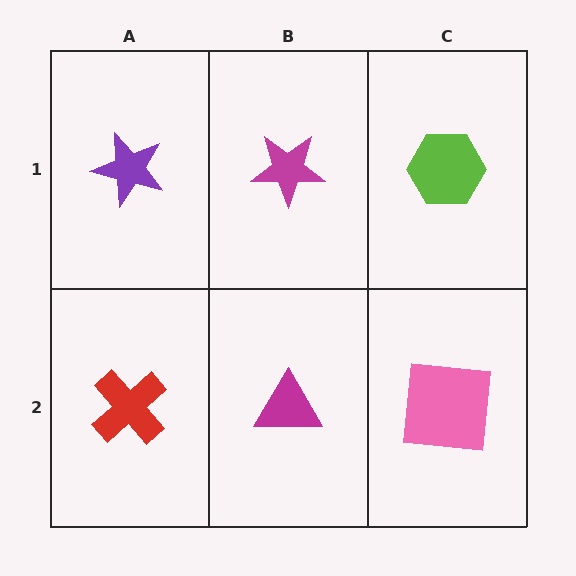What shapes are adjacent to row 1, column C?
A pink square (row 2, column C), a magenta star (row 1, column B).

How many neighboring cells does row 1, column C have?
2.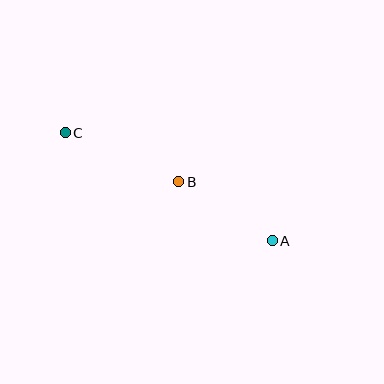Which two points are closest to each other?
Points A and B are closest to each other.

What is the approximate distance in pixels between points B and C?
The distance between B and C is approximately 124 pixels.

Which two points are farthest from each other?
Points A and C are farthest from each other.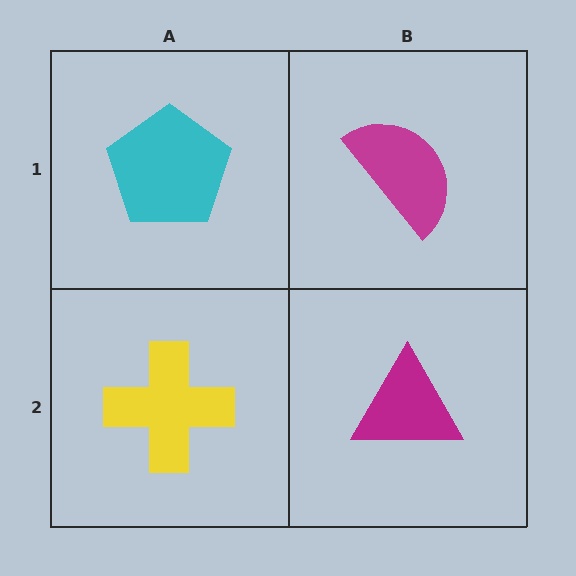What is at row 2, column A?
A yellow cross.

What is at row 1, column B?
A magenta semicircle.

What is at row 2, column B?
A magenta triangle.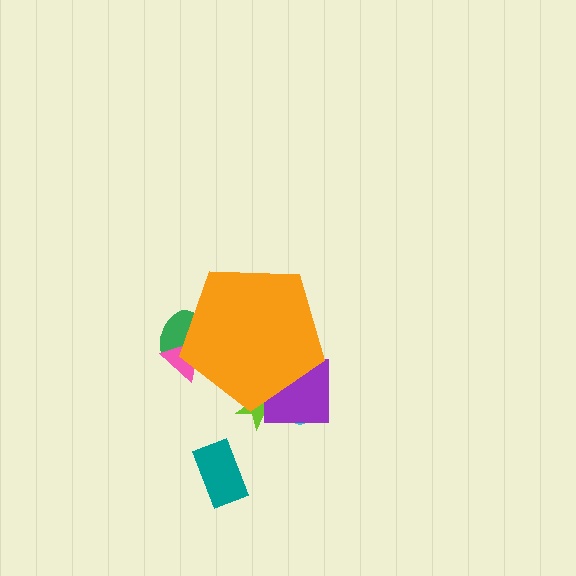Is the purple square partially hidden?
Yes, the purple square is partially hidden behind the orange pentagon.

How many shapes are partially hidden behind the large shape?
5 shapes are partially hidden.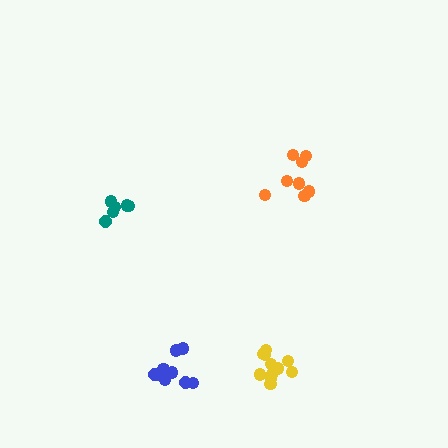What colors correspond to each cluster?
The clusters are colored: orange, blue, teal, yellow.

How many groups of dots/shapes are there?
There are 4 groups.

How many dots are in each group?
Group 1: 8 dots, Group 2: 10 dots, Group 3: 6 dots, Group 4: 11 dots (35 total).